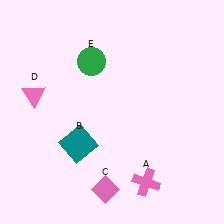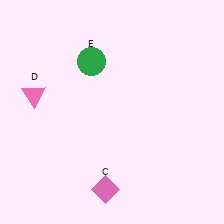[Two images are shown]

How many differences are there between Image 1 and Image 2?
There are 2 differences between the two images.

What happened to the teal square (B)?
The teal square (B) was removed in Image 2. It was in the bottom-left area of Image 1.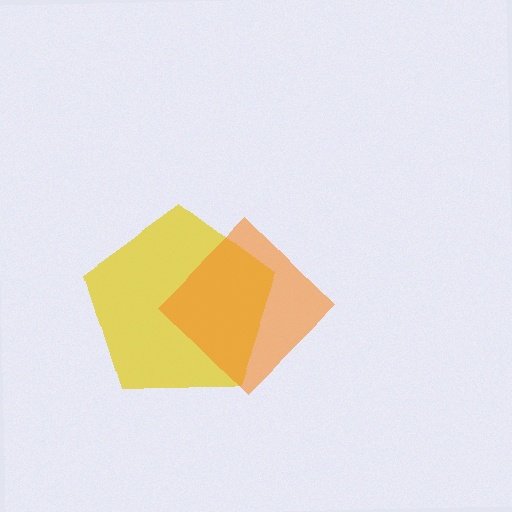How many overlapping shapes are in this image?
There are 2 overlapping shapes in the image.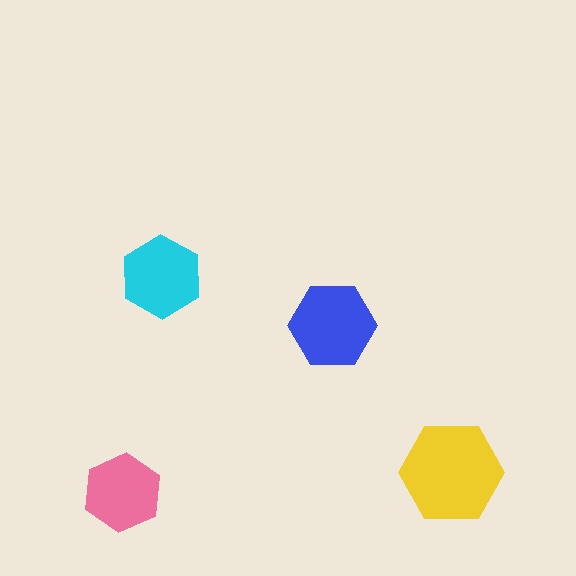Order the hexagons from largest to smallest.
the yellow one, the blue one, the cyan one, the pink one.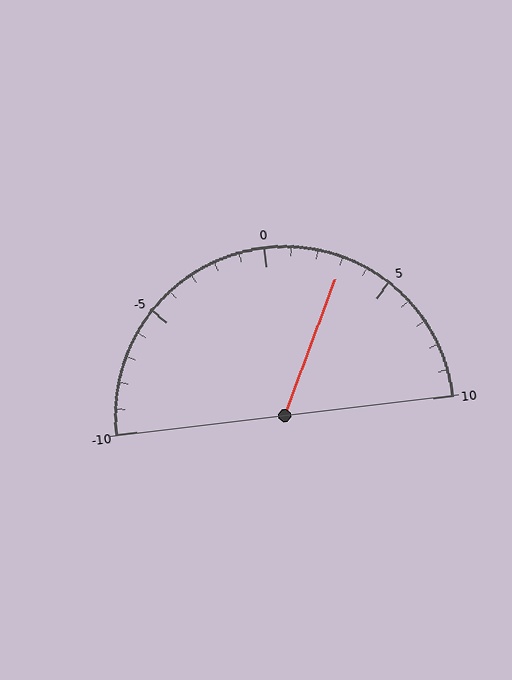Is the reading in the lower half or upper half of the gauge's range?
The reading is in the upper half of the range (-10 to 10).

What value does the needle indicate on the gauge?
The needle indicates approximately 3.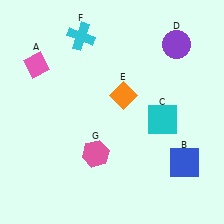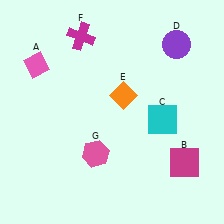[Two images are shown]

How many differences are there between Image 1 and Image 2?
There are 2 differences between the two images.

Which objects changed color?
B changed from blue to magenta. F changed from cyan to magenta.